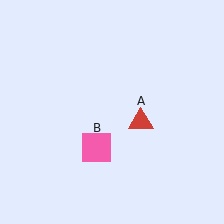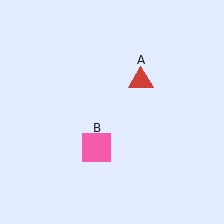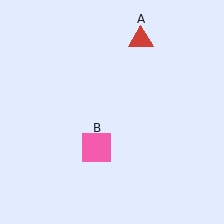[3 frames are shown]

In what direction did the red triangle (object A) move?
The red triangle (object A) moved up.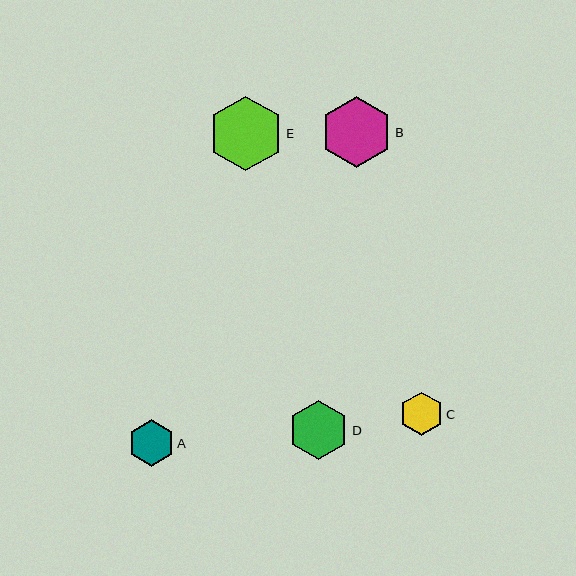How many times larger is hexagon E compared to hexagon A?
Hexagon E is approximately 1.6 times the size of hexagon A.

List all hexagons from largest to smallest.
From largest to smallest: E, B, D, A, C.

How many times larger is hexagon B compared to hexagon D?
Hexagon B is approximately 1.2 times the size of hexagon D.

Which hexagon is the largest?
Hexagon E is the largest with a size of approximately 75 pixels.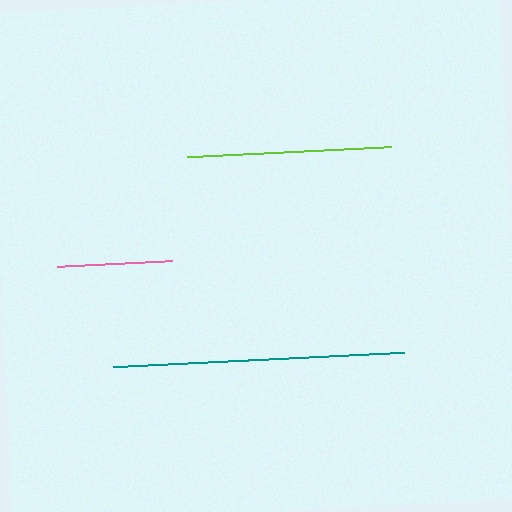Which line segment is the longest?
The teal line is the longest at approximately 291 pixels.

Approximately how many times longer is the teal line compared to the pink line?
The teal line is approximately 2.5 times the length of the pink line.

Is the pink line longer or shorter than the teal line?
The teal line is longer than the pink line.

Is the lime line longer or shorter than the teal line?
The teal line is longer than the lime line.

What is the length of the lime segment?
The lime segment is approximately 204 pixels long.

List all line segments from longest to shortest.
From longest to shortest: teal, lime, pink.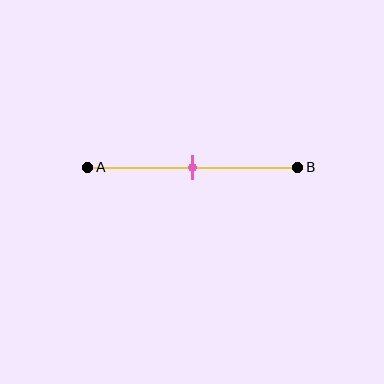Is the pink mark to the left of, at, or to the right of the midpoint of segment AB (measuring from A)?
The pink mark is approximately at the midpoint of segment AB.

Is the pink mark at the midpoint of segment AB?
Yes, the mark is approximately at the midpoint.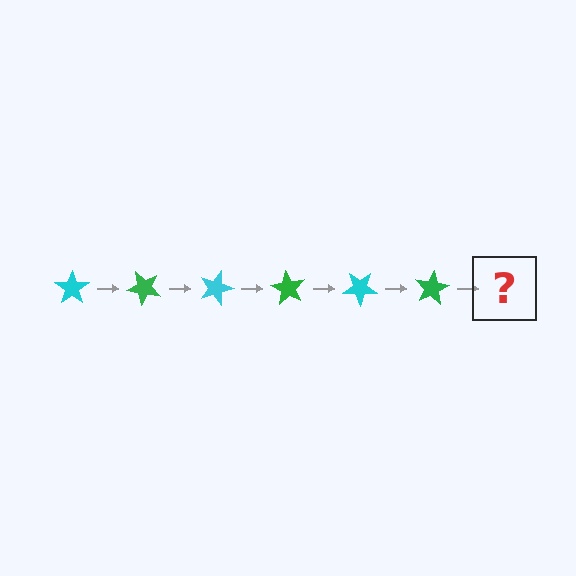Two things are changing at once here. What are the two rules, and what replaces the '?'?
The two rules are that it rotates 45 degrees each step and the color cycles through cyan and green. The '?' should be a cyan star, rotated 270 degrees from the start.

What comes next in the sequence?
The next element should be a cyan star, rotated 270 degrees from the start.